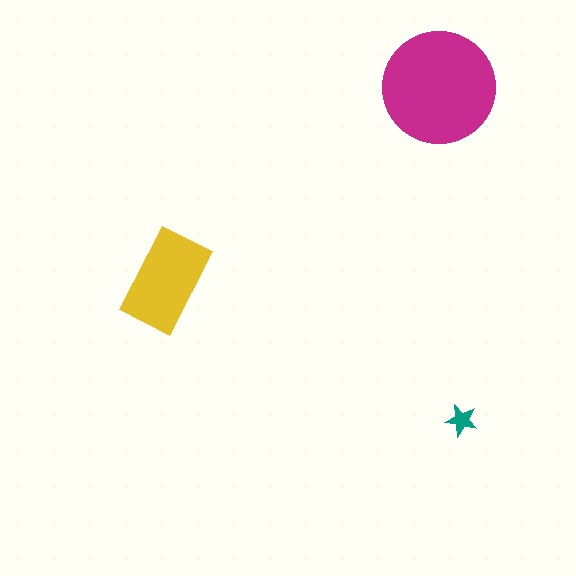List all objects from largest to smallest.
The magenta circle, the yellow rectangle, the teal star.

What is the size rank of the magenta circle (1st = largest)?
1st.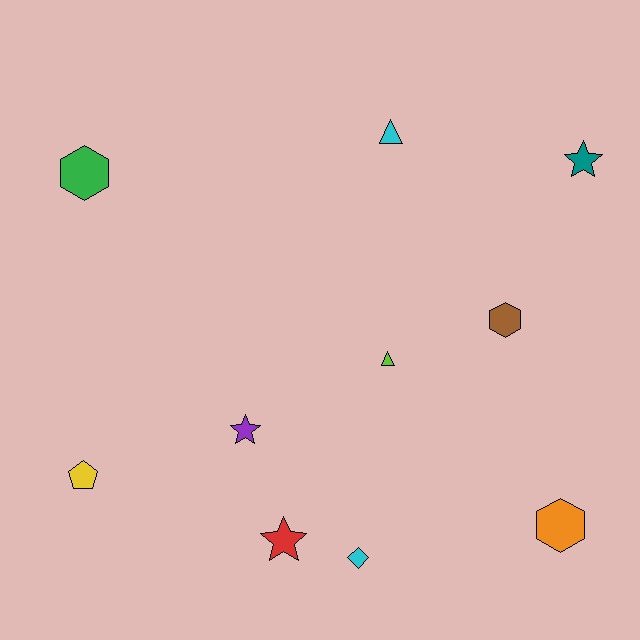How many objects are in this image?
There are 10 objects.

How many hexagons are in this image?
There are 3 hexagons.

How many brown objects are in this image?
There is 1 brown object.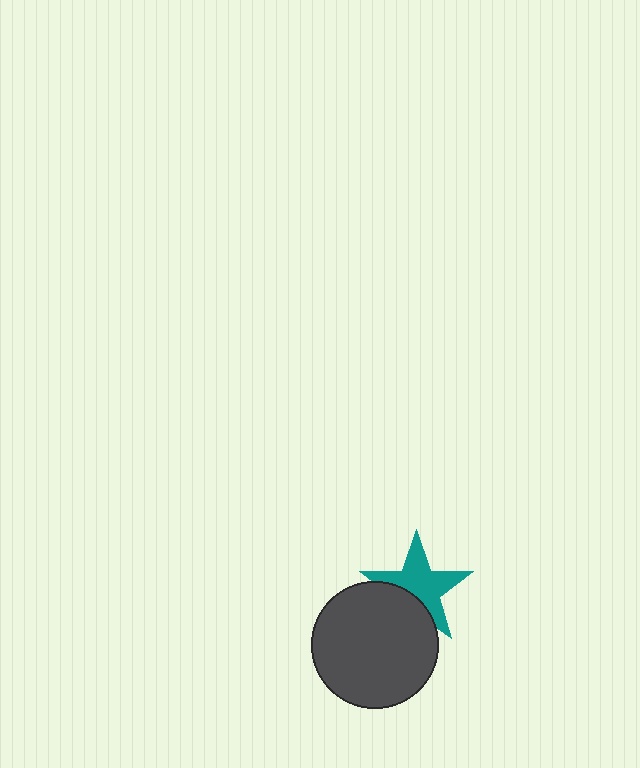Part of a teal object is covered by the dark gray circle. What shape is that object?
It is a star.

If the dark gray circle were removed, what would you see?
You would see the complete teal star.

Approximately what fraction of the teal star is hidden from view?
Roughly 32% of the teal star is hidden behind the dark gray circle.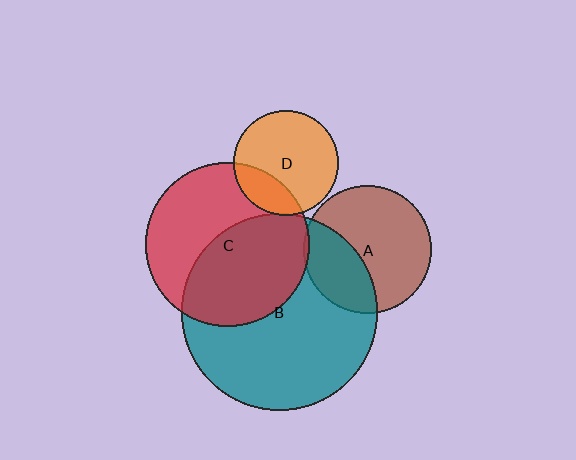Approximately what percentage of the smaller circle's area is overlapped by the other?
Approximately 50%.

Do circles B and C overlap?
Yes.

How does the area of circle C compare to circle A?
Approximately 1.6 times.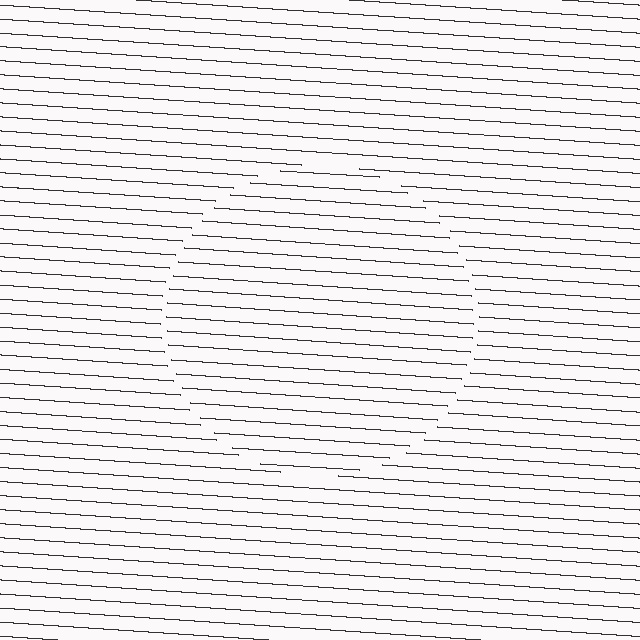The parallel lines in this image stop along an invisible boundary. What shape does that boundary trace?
An illusory circle. The interior of the shape contains the same grating, shifted by half a period — the contour is defined by the phase discontinuity where line-ends from the inner and outer gratings abut.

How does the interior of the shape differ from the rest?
The interior of the shape contains the same grating, shifted by half a period — the contour is defined by the phase discontinuity where line-ends from the inner and outer gratings abut.